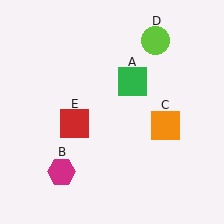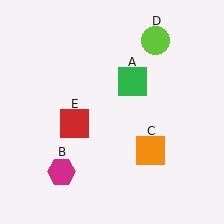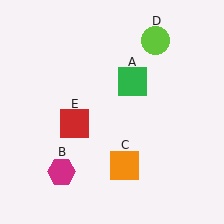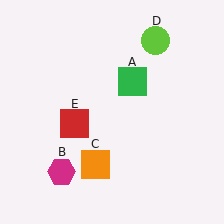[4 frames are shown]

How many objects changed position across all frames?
1 object changed position: orange square (object C).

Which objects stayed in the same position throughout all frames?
Green square (object A) and magenta hexagon (object B) and lime circle (object D) and red square (object E) remained stationary.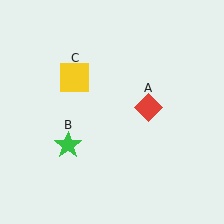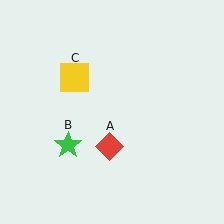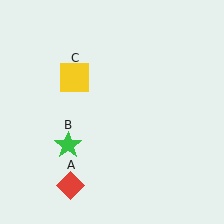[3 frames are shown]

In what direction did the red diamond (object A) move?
The red diamond (object A) moved down and to the left.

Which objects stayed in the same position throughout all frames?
Green star (object B) and yellow square (object C) remained stationary.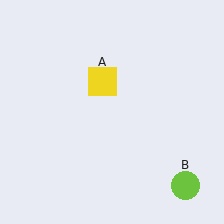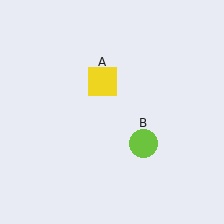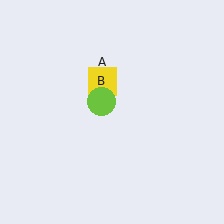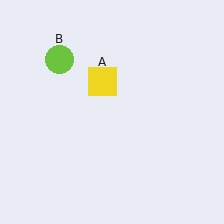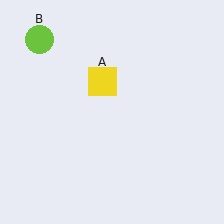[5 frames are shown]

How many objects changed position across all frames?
1 object changed position: lime circle (object B).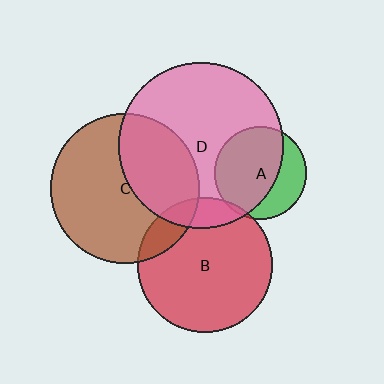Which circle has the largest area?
Circle D (pink).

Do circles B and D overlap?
Yes.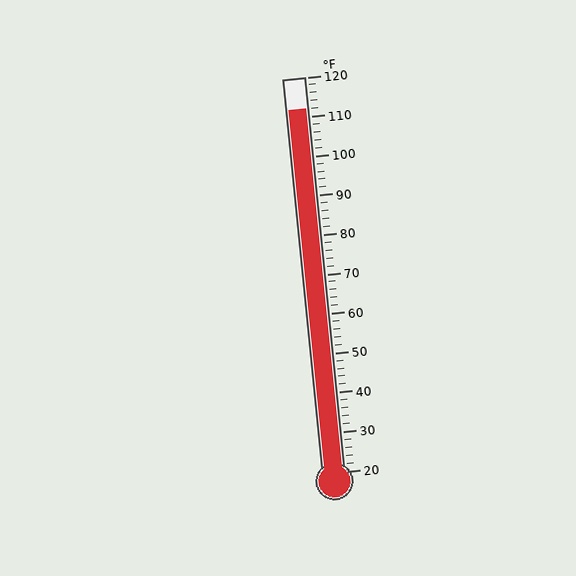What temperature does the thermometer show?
The thermometer shows approximately 112°F.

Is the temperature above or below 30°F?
The temperature is above 30°F.